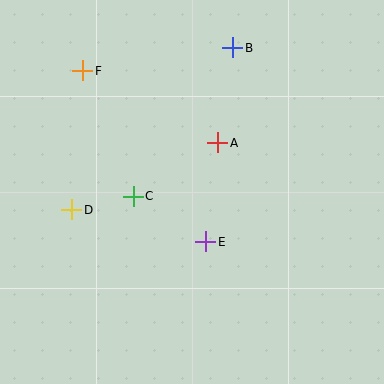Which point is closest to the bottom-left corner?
Point D is closest to the bottom-left corner.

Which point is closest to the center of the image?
Point E at (206, 242) is closest to the center.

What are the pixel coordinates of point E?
Point E is at (206, 242).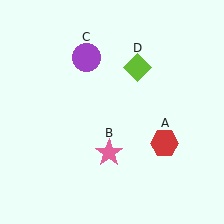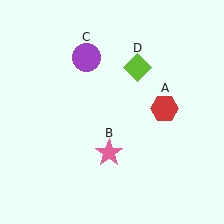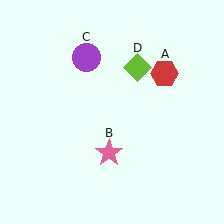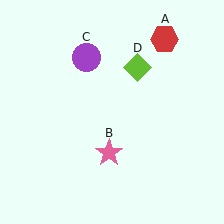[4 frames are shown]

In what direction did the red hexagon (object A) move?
The red hexagon (object A) moved up.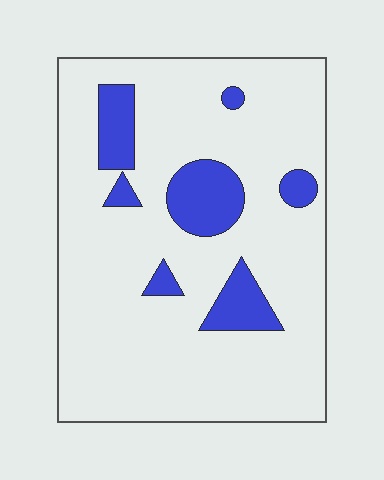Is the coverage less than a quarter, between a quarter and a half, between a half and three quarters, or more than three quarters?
Less than a quarter.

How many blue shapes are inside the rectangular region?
7.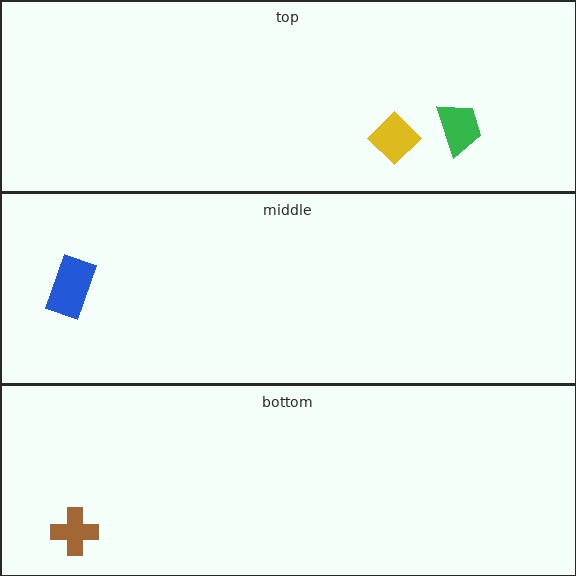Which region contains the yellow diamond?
The top region.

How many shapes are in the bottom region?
1.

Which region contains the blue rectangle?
The middle region.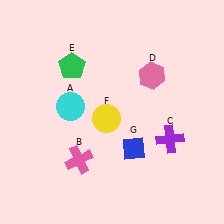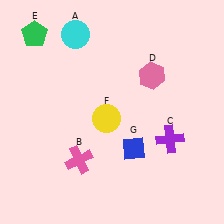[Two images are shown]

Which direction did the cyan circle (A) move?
The cyan circle (A) moved up.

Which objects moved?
The objects that moved are: the cyan circle (A), the green pentagon (E).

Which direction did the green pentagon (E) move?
The green pentagon (E) moved left.